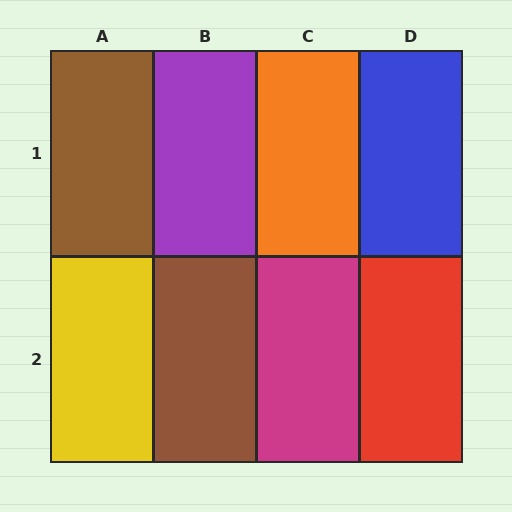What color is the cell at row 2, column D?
Red.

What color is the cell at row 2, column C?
Magenta.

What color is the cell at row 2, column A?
Yellow.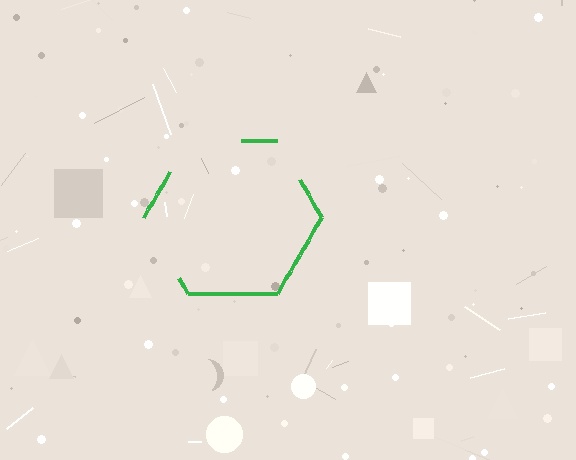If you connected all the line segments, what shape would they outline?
They would outline a hexagon.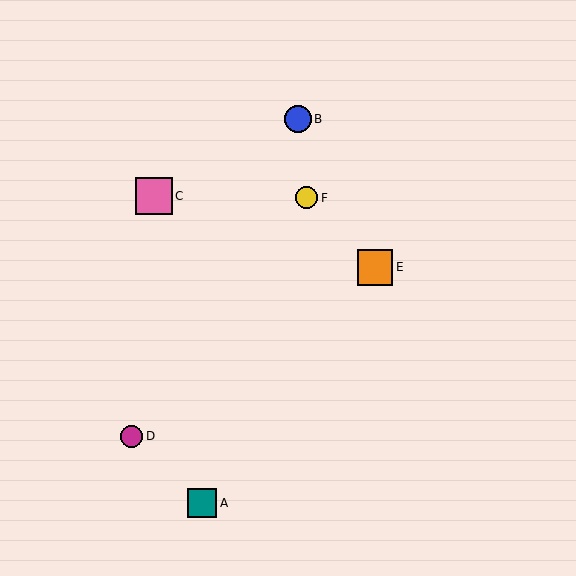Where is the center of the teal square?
The center of the teal square is at (202, 503).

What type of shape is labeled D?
Shape D is a magenta circle.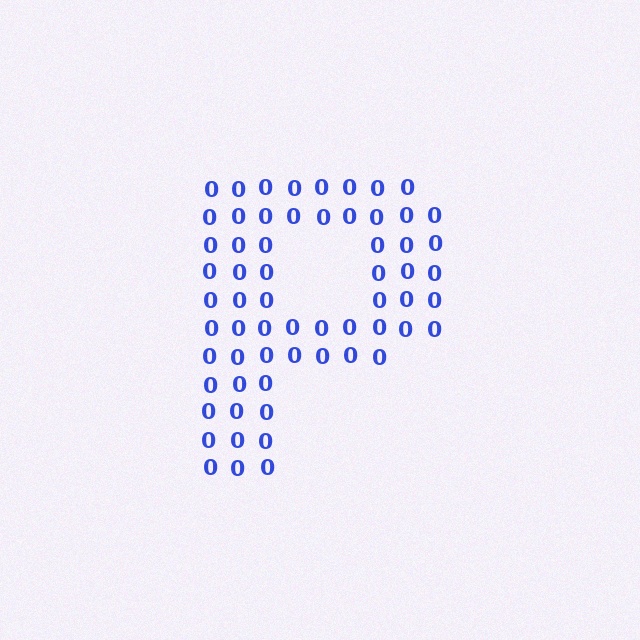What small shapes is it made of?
It is made of small digit 0's.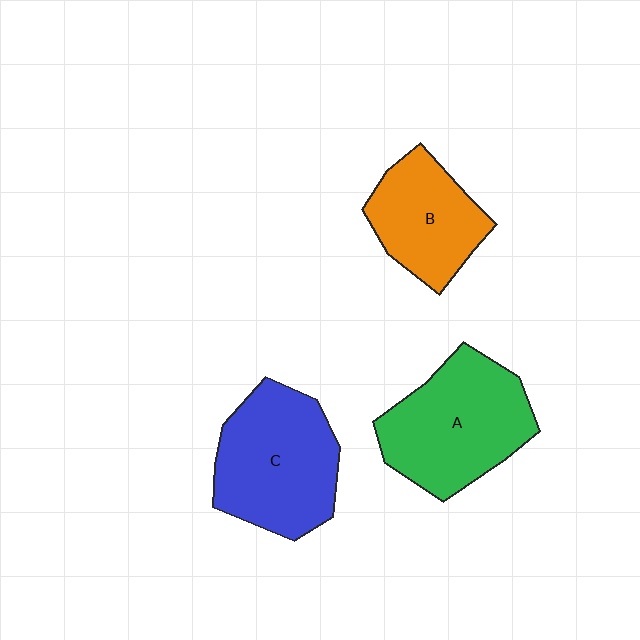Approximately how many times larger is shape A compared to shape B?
Approximately 1.4 times.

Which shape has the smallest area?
Shape B (orange).